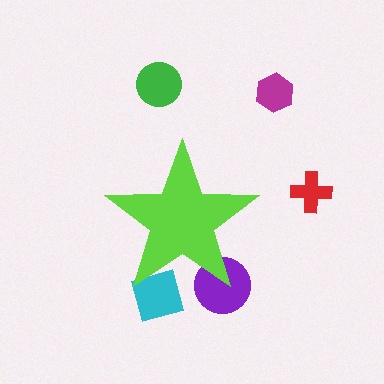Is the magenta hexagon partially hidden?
No, the magenta hexagon is fully visible.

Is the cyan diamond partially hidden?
Yes, the cyan diamond is partially hidden behind the lime star.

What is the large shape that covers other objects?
A lime star.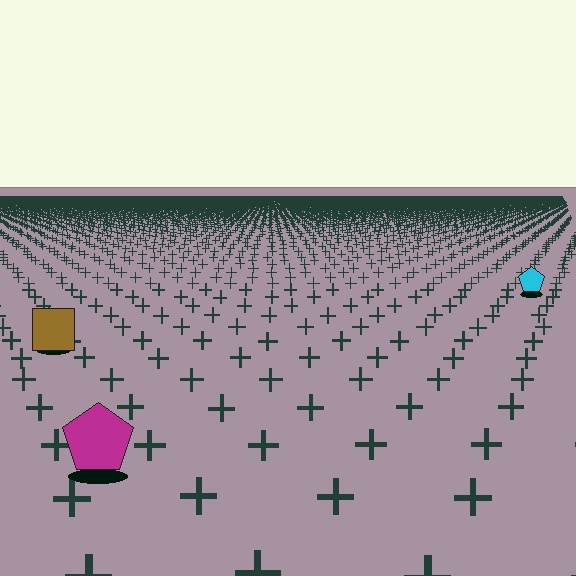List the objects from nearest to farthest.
From nearest to farthest: the magenta pentagon, the brown square, the cyan pentagon.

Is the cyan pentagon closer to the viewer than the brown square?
No. The brown square is closer — you can tell from the texture gradient: the ground texture is coarser near it.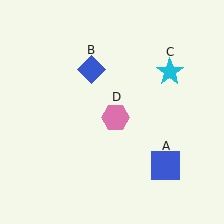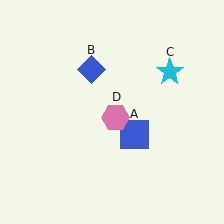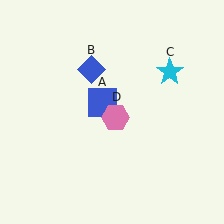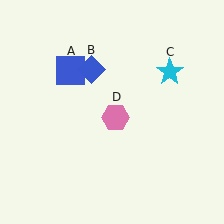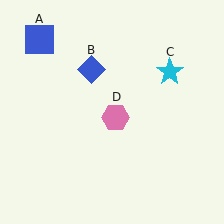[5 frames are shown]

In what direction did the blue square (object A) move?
The blue square (object A) moved up and to the left.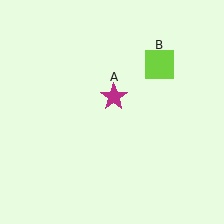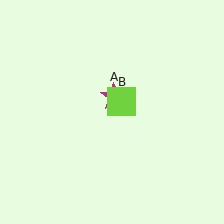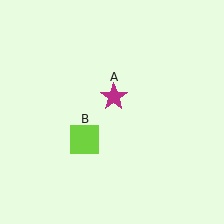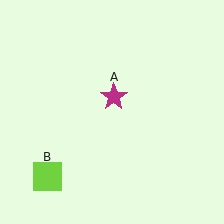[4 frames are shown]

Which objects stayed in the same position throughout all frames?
Magenta star (object A) remained stationary.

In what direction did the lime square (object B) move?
The lime square (object B) moved down and to the left.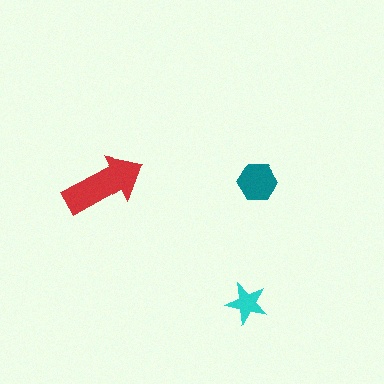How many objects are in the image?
There are 3 objects in the image.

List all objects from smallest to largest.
The cyan star, the teal hexagon, the red arrow.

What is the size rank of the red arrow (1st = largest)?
1st.